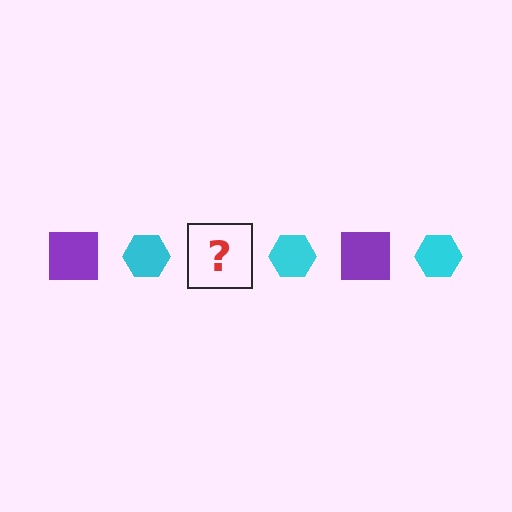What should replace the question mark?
The question mark should be replaced with a purple square.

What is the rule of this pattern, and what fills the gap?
The rule is that the pattern alternates between purple square and cyan hexagon. The gap should be filled with a purple square.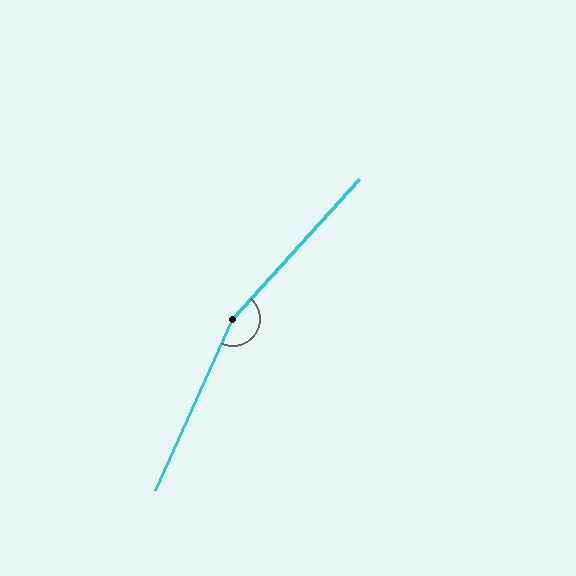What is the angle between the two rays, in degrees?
Approximately 162 degrees.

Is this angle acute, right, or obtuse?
It is obtuse.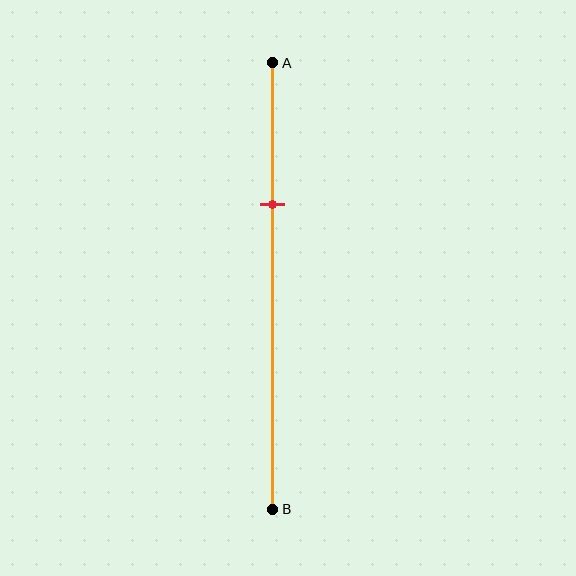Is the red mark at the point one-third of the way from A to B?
Yes, the mark is approximately at the one-third point.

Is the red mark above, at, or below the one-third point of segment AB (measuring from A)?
The red mark is approximately at the one-third point of segment AB.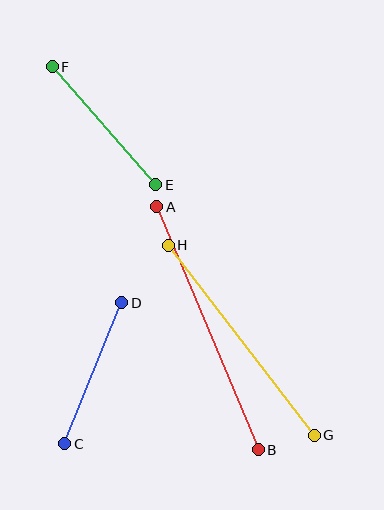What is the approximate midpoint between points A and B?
The midpoint is at approximately (208, 328) pixels.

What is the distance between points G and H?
The distance is approximately 239 pixels.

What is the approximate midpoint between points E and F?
The midpoint is at approximately (104, 126) pixels.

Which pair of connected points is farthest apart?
Points A and B are farthest apart.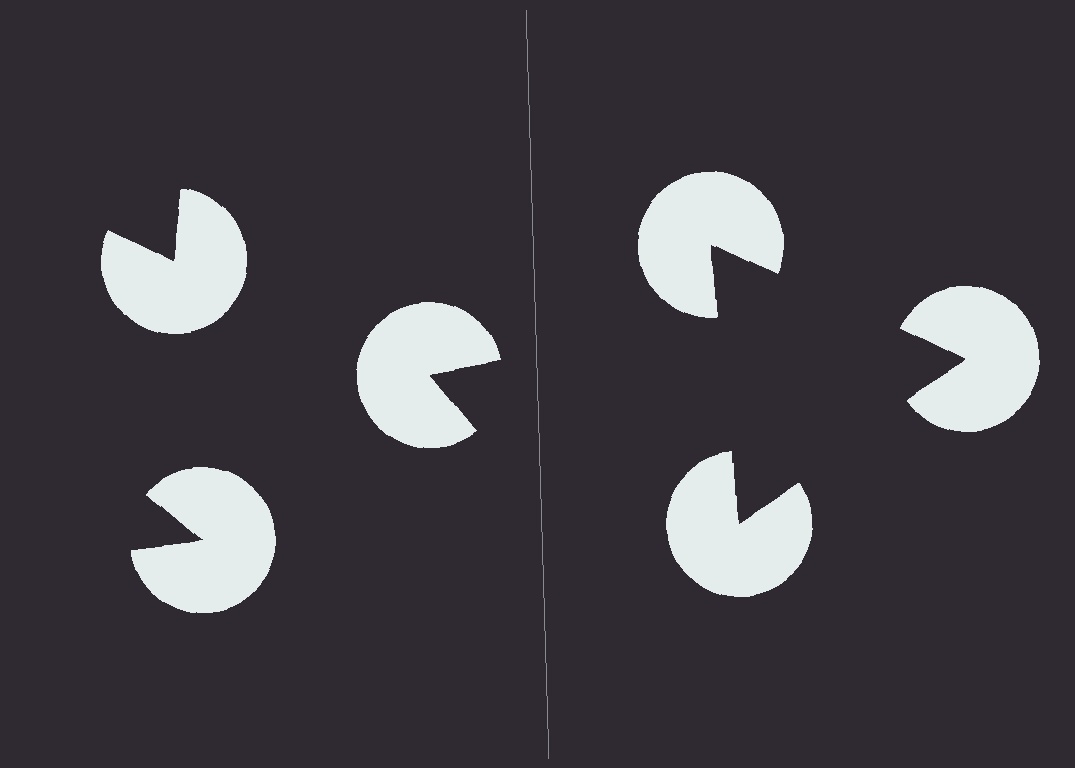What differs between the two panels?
The pac-man discs are positioned identically on both sides; only the wedge orientations differ. On the right they align to a triangle; on the left they are misaligned.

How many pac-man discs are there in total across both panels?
6 — 3 on each side.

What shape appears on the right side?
An illusory triangle.